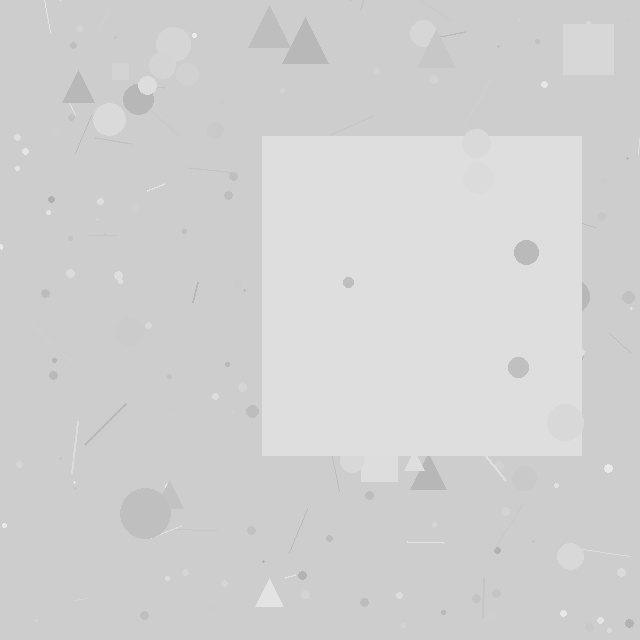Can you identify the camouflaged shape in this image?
The camouflaged shape is a square.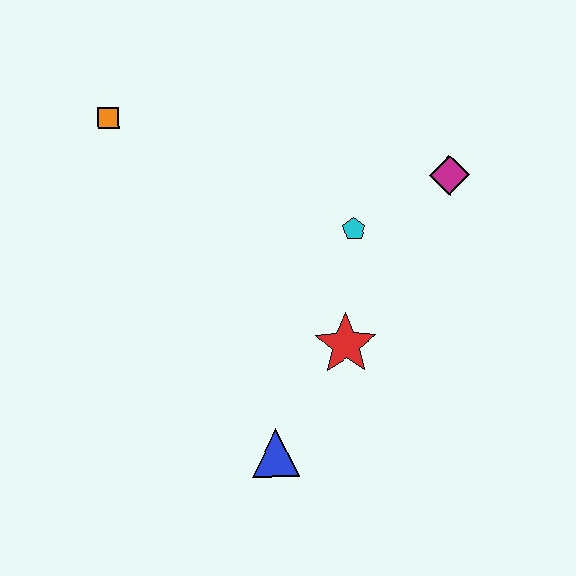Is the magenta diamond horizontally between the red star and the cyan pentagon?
No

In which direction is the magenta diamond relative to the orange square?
The magenta diamond is to the right of the orange square.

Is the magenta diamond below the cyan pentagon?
No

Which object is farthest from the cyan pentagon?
The orange square is farthest from the cyan pentagon.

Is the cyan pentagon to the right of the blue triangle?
Yes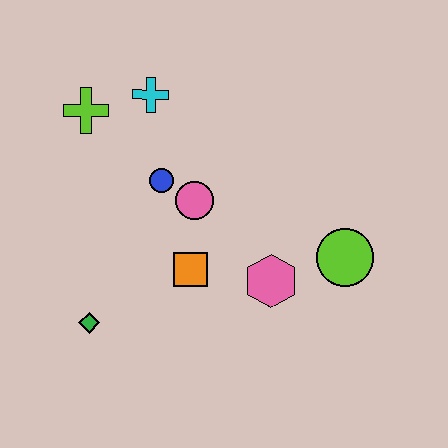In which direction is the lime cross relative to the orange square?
The lime cross is above the orange square.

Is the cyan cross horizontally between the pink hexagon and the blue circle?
No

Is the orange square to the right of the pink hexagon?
No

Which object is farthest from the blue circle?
The lime circle is farthest from the blue circle.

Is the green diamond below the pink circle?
Yes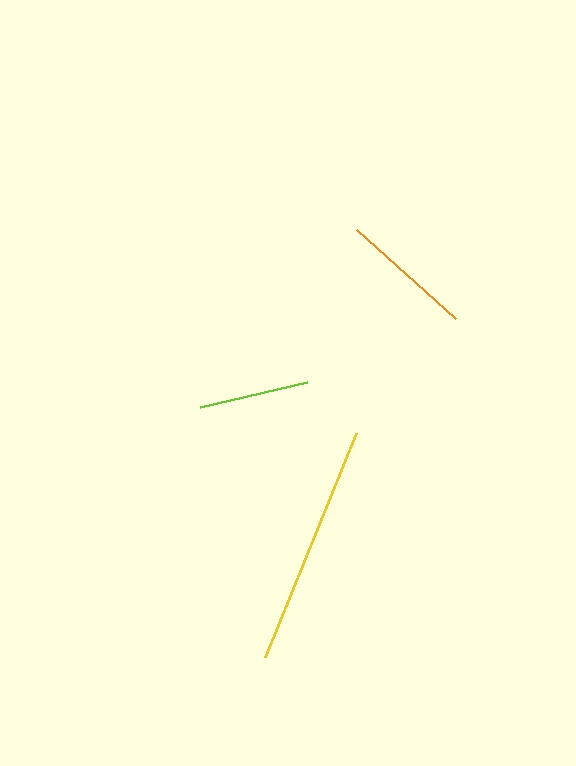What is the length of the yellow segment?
The yellow segment is approximately 242 pixels long.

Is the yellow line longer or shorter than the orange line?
The yellow line is longer than the orange line.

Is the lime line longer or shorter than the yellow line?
The yellow line is longer than the lime line.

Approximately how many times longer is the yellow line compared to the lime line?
The yellow line is approximately 2.2 times the length of the lime line.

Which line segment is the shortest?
The lime line is the shortest at approximately 110 pixels.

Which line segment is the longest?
The yellow line is the longest at approximately 242 pixels.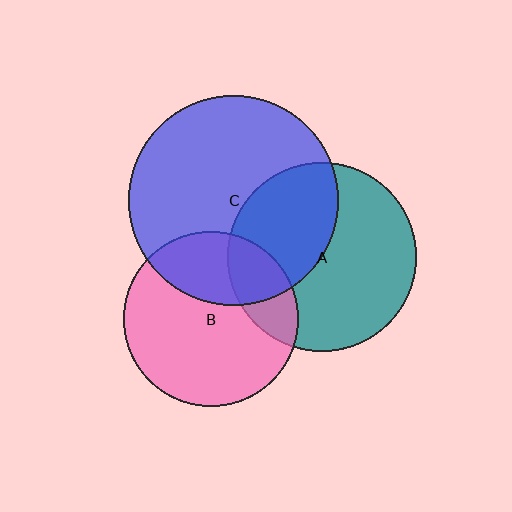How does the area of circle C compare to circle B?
Approximately 1.4 times.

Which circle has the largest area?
Circle C (blue).